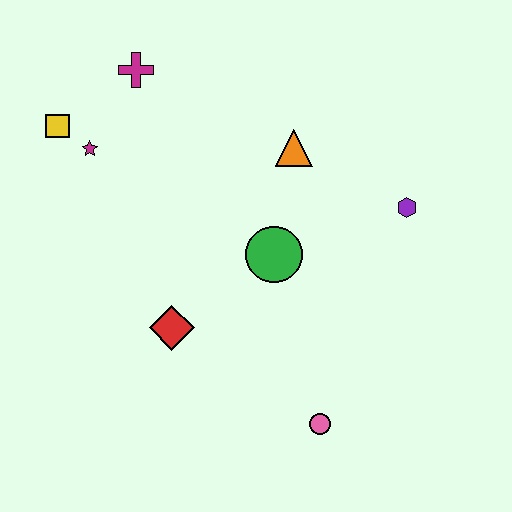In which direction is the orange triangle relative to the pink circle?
The orange triangle is above the pink circle.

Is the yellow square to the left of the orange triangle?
Yes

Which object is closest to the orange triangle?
The green circle is closest to the orange triangle.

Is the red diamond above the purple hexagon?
No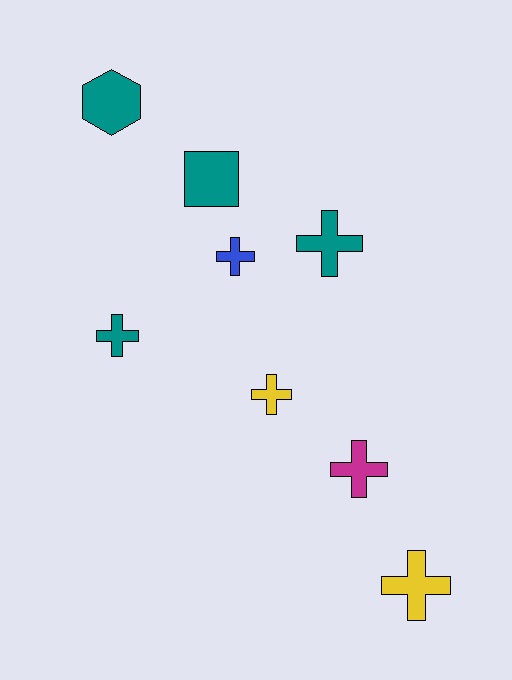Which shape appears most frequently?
Cross, with 6 objects.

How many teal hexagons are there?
There is 1 teal hexagon.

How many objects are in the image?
There are 8 objects.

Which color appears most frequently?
Teal, with 4 objects.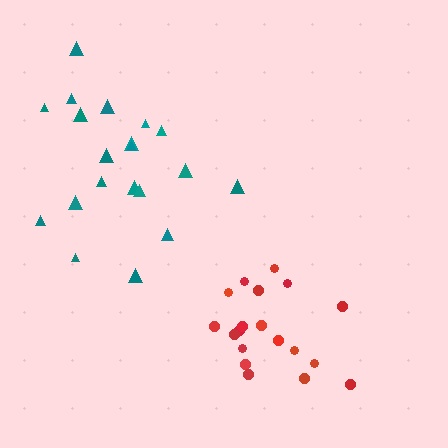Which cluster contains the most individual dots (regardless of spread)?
Teal (20).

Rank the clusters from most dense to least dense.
red, teal.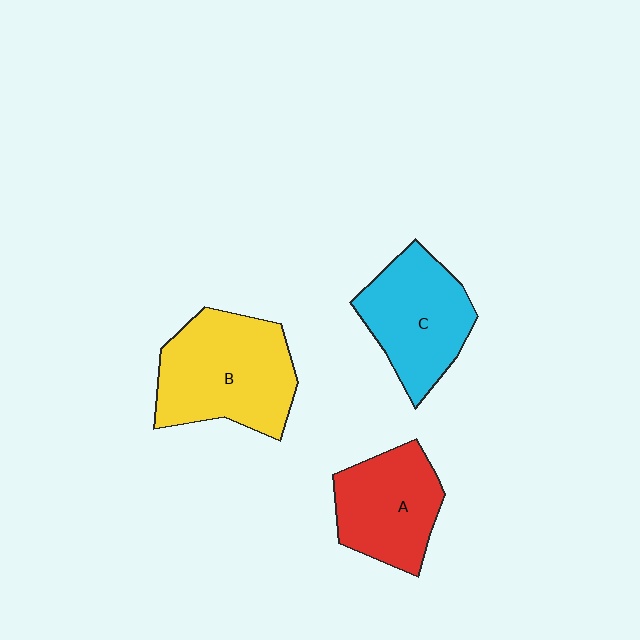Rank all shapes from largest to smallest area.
From largest to smallest: B (yellow), C (cyan), A (red).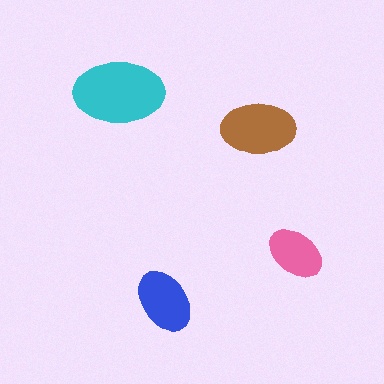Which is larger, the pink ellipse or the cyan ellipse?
The cyan one.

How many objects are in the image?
There are 4 objects in the image.